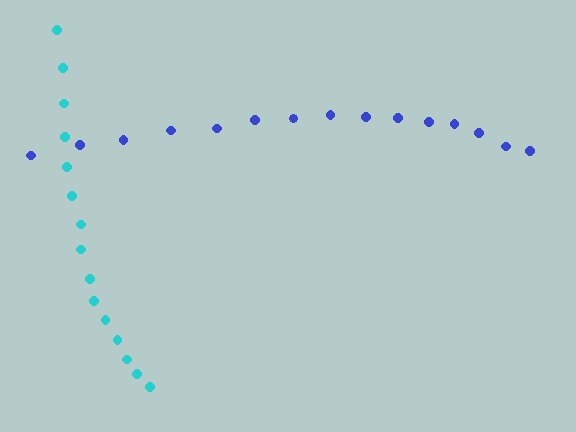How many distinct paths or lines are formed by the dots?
There are 2 distinct paths.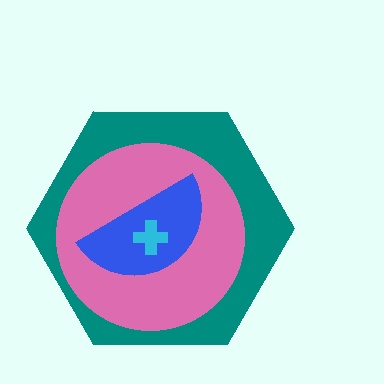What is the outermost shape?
The teal hexagon.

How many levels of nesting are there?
4.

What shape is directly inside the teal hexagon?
The pink circle.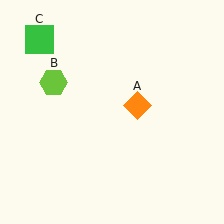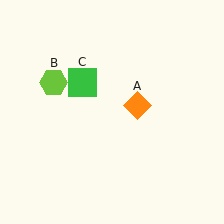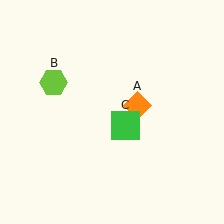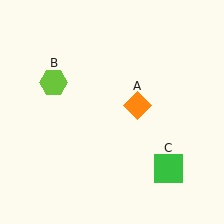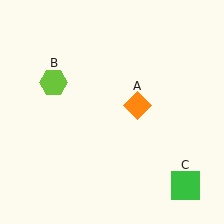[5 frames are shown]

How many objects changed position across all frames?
1 object changed position: green square (object C).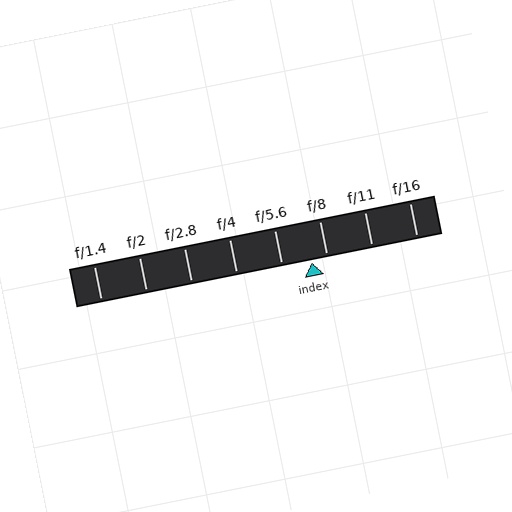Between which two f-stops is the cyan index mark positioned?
The index mark is between f/5.6 and f/8.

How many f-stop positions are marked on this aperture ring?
There are 8 f-stop positions marked.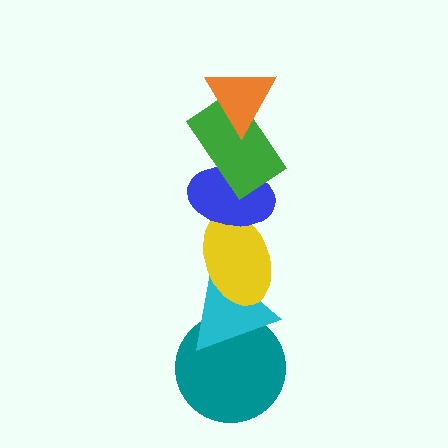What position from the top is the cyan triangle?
The cyan triangle is 5th from the top.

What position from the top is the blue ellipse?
The blue ellipse is 3rd from the top.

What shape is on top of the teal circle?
The cyan triangle is on top of the teal circle.